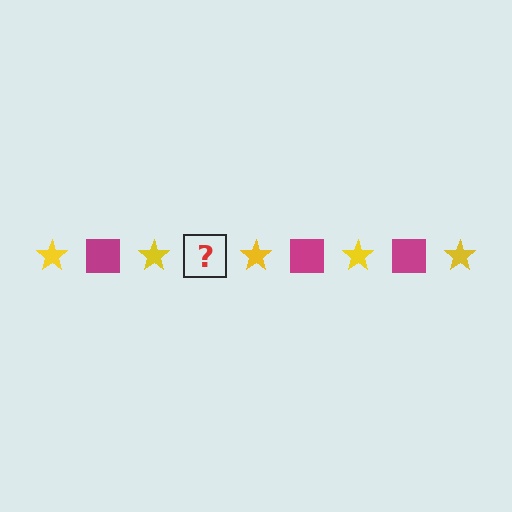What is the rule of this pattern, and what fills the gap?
The rule is that the pattern alternates between yellow star and magenta square. The gap should be filled with a magenta square.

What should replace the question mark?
The question mark should be replaced with a magenta square.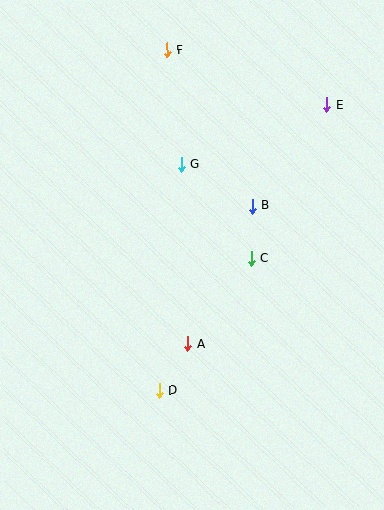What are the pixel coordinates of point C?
Point C is at (251, 258).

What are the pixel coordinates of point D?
Point D is at (159, 390).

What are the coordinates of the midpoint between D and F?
The midpoint between D and F is at (163, 220).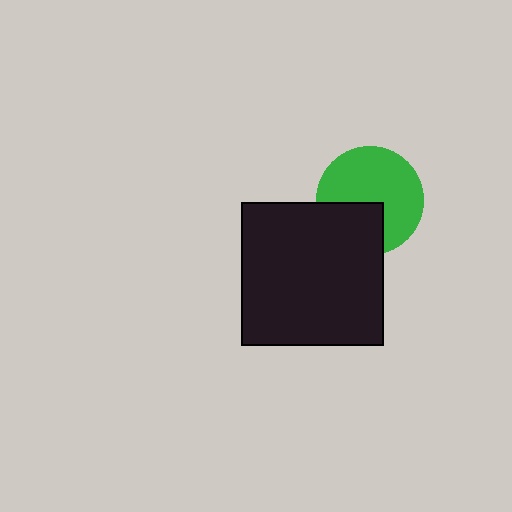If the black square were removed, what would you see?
You would see the complete green circle.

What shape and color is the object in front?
The object in front is a black square.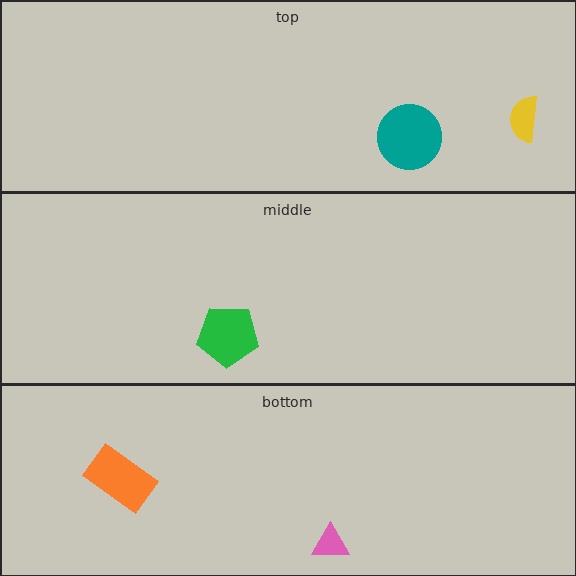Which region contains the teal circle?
The top region.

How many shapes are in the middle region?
1.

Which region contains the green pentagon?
The middle region.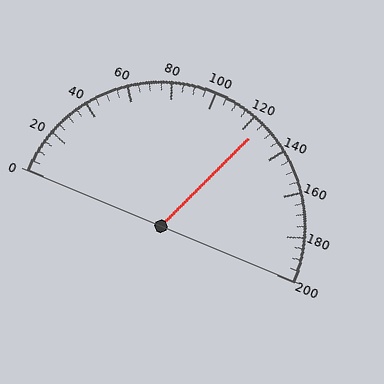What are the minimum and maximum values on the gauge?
The gauge ranges from 0 to 200.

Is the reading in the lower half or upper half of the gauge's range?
The reading is in the upper half of the range (0 to 200).